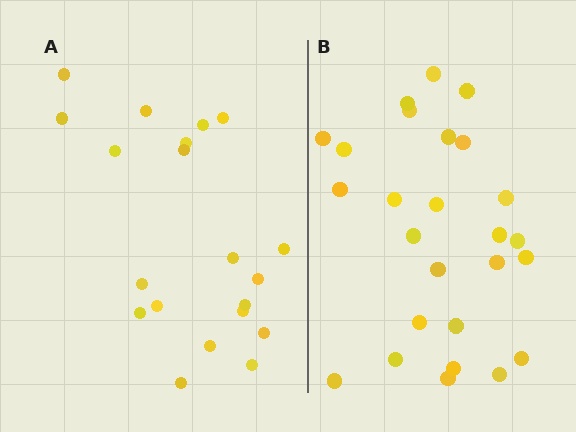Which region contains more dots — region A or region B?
Region B (the right region) has more dots.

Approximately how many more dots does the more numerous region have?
Region B has about 6 more dots than region A.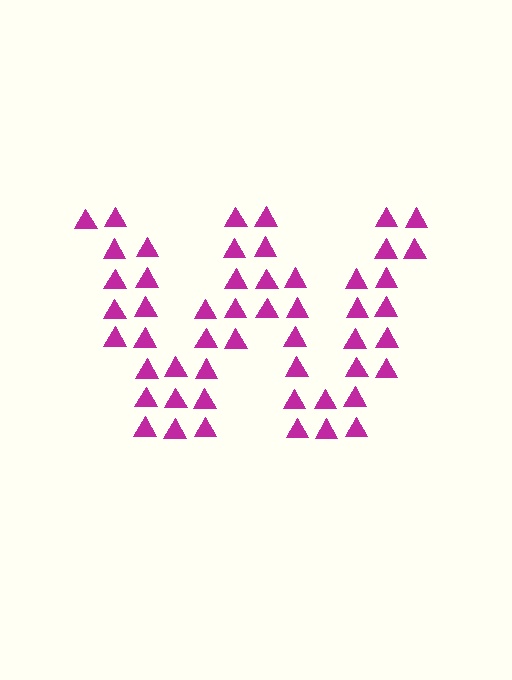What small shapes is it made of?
It is made of small triangles.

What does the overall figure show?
The overall figure shows the letter W.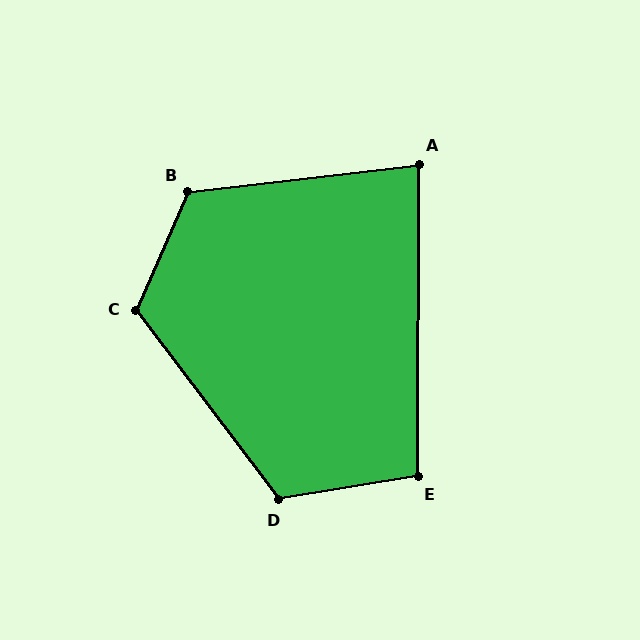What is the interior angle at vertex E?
Approximately 100 degrees (obtuse).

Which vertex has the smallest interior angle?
A, at approximately 83 degrees.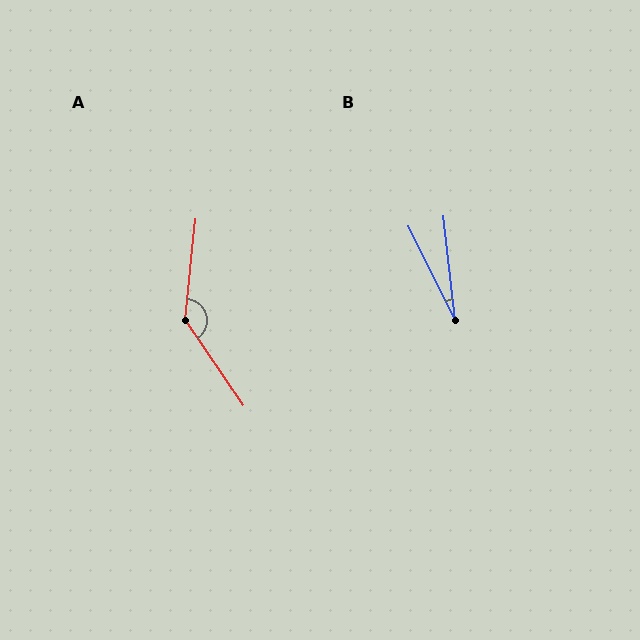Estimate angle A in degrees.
Approximately 140 degrees.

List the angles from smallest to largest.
B (20°), A (140°).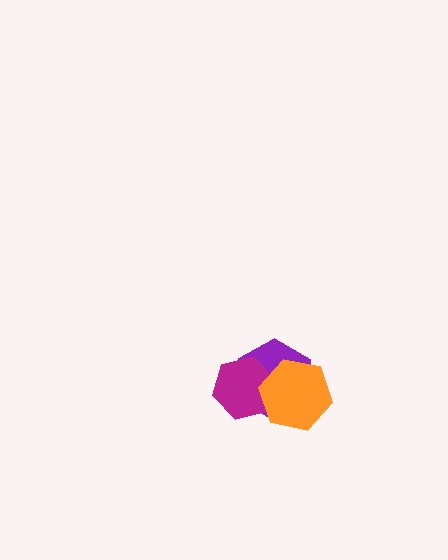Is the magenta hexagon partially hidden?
Yes, it is partially covered by another shape.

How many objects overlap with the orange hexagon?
2 objects overlap with the orange hexagon.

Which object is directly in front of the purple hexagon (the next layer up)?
The magenta hexagon is directly in front of the purple hexagon.